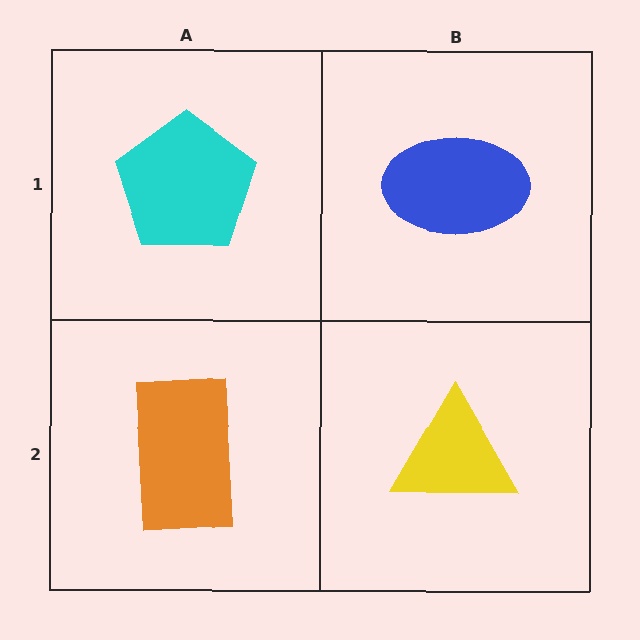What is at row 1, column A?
A cyan pentagon.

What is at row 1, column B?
A blue ellipse.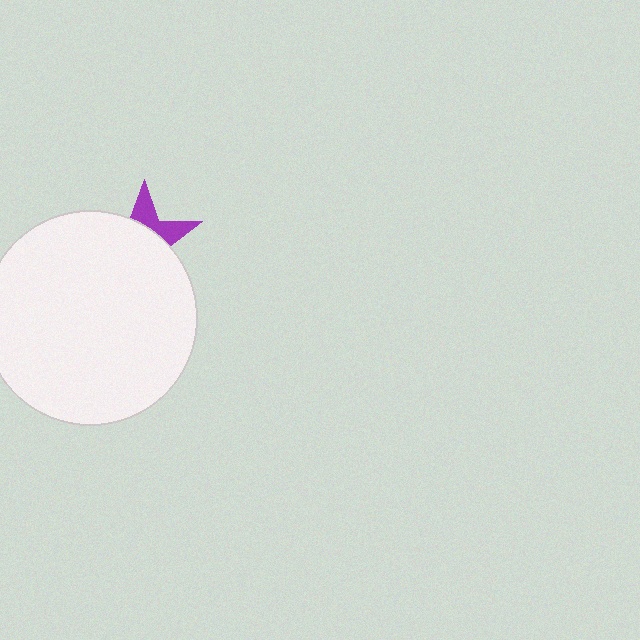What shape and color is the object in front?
The object in front is a white circle.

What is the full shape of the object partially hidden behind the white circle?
The partially hidden object is a purple star.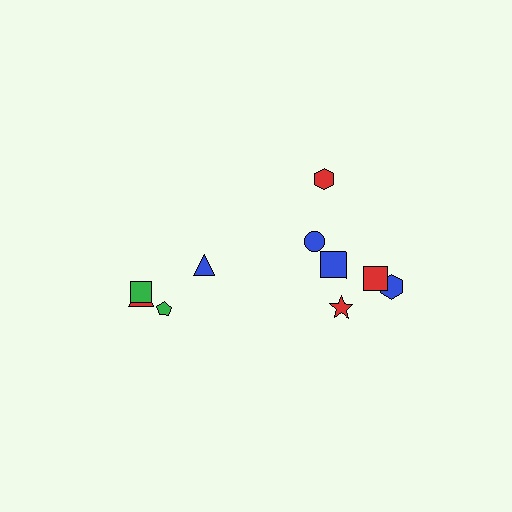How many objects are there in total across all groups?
There are 10 objects.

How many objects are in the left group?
There are 4 objects.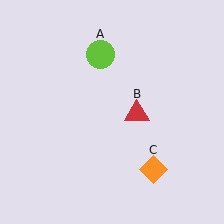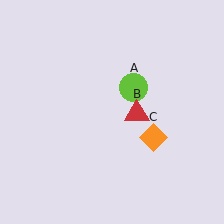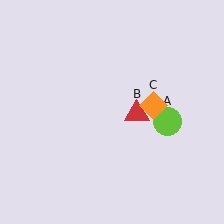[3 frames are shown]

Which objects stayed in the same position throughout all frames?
Red triangle (object B) remained stationary.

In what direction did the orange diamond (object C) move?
The orange diamond (object C) moved up.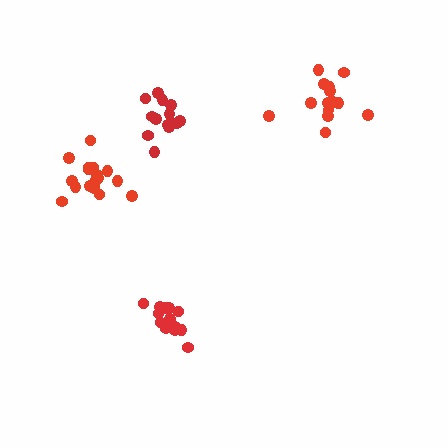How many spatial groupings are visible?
There are 4 spatial groupings.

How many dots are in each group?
Group 1: 13 dots, Group 2: 13 dots, Group 3: 15 dots, Group 4: 18 dots (59 total).